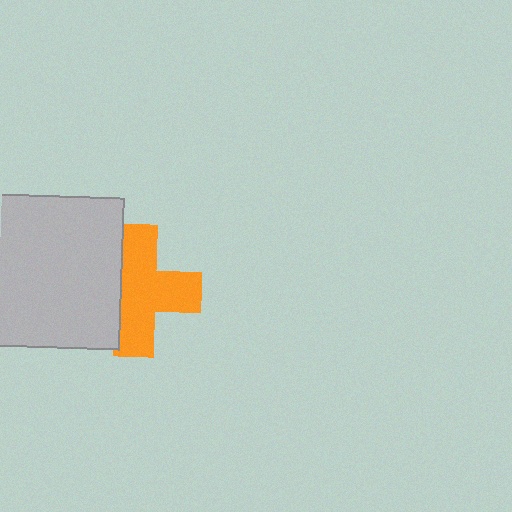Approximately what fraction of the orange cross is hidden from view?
Roughly 31% of the orange cross is hidden behind the light gray square.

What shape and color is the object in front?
The object in front is a light gray square.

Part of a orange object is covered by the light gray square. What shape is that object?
It is a cross.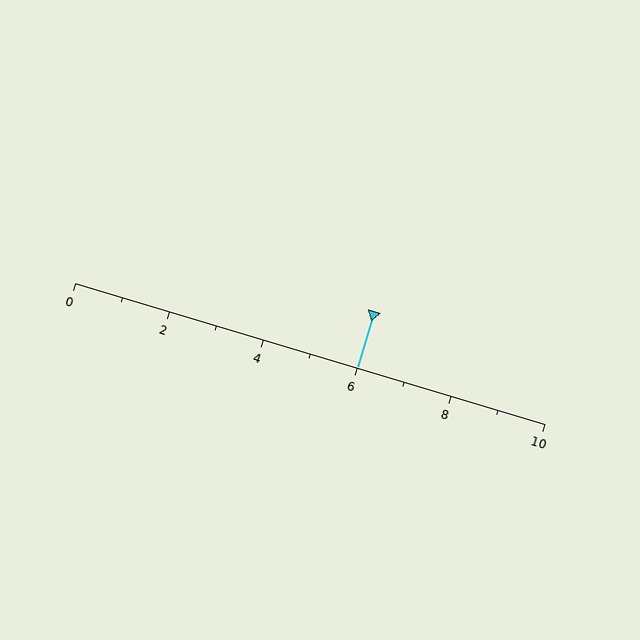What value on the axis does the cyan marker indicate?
The marker indicates approximately 6.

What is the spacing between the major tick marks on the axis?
The major ticks are spaced 2 apart.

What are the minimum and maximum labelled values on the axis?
The axis runs from 0 to 10.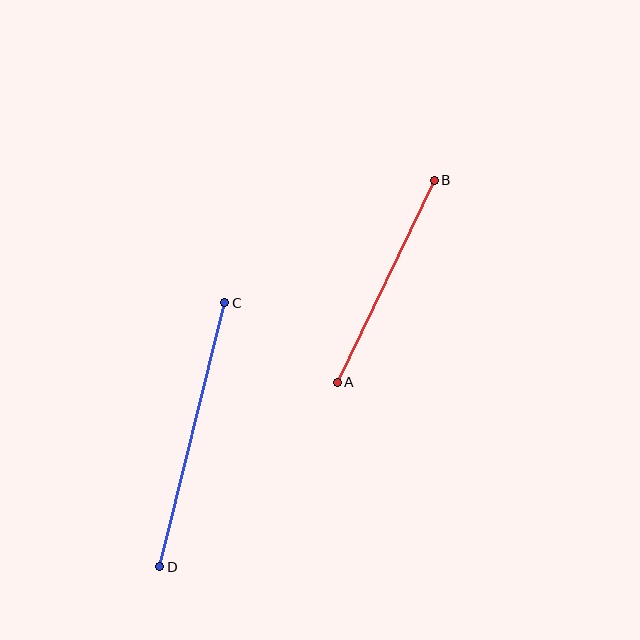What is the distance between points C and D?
The distance is approximately 272 pixels.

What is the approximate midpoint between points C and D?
The midpoint is at approximately (192, 435) pixels.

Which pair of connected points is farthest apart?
Points C and D are farthest apart.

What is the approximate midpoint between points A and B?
The midpoint is at approximately (386, 281) pixels.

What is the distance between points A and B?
The distance is approximately 224 pixels.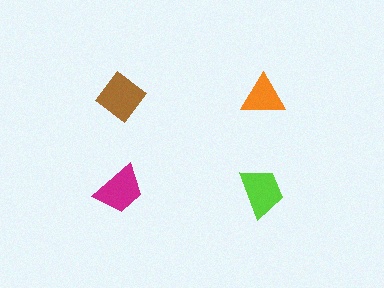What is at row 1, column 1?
A brown diamond.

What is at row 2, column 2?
A lime trapezoid.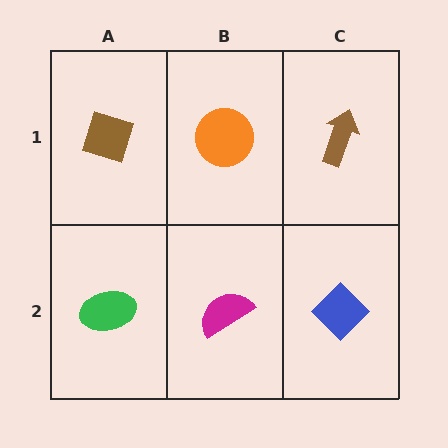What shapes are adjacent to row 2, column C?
A brown arrow (row 1, column C), a magenta semicircle (row 2, column B).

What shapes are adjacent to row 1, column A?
A green ellipse (row 2, column A), an orange circle (row 1, column B).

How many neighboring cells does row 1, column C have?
2.